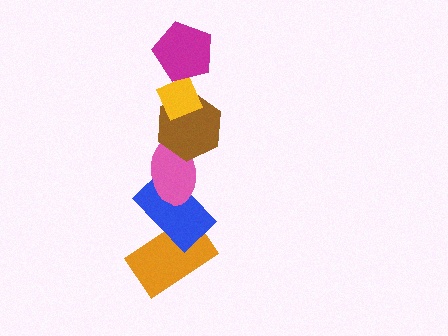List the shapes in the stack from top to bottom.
From top to bottom: the magenta pentagon, the yellow diamond, the brown hexagon, the pink ellipse, the blue rectangle, the orange rectangle.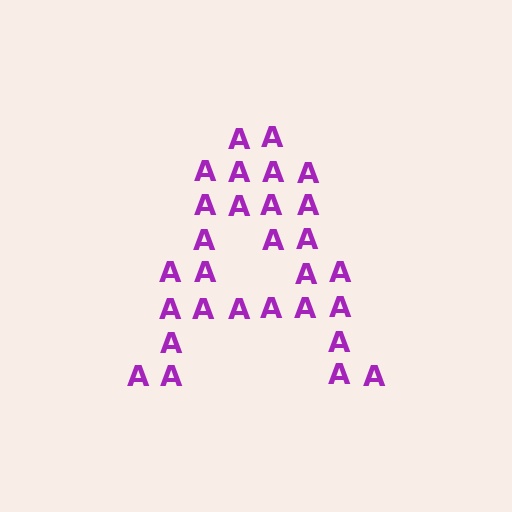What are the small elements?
The small elements are letter A's.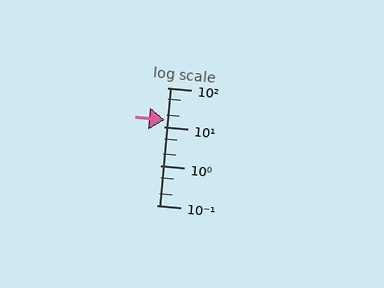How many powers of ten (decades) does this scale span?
The scale spans 3 decades, from 0.1 to 100.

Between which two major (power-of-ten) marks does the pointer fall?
The pointer is between 10 and 100.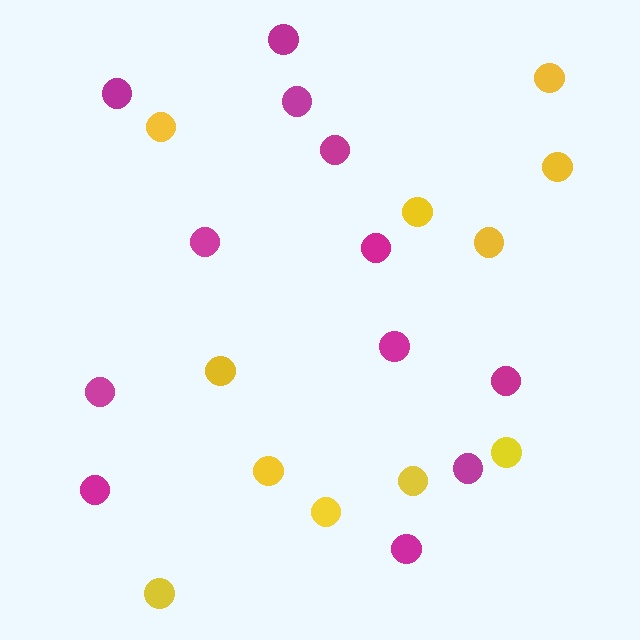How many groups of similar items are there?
There are 2 groups: one group of yellow circles (11) and one group of magenta circles (12).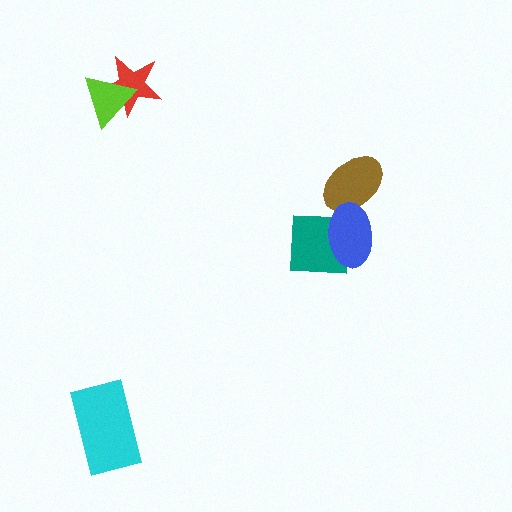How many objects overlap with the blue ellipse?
2 objects overlap with the blue ellipse.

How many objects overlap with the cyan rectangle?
0 objects overlap with the cyan rectangle.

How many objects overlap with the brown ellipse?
1 object overlaps with the brown ellipse.